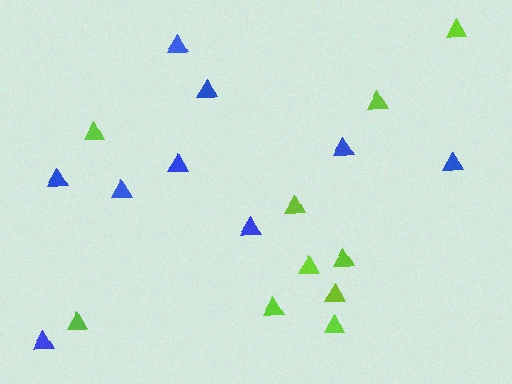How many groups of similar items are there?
There are 2 groups: one group of lime triangles (10) and one group of blue triangles (9).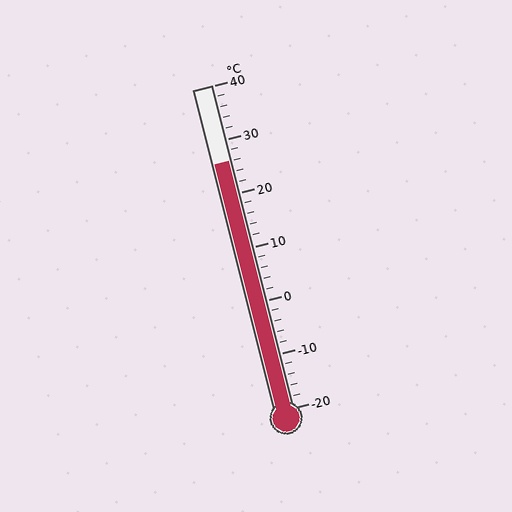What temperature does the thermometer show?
The thermometer shows approximately 26°C.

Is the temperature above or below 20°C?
The temperature is above 20°C.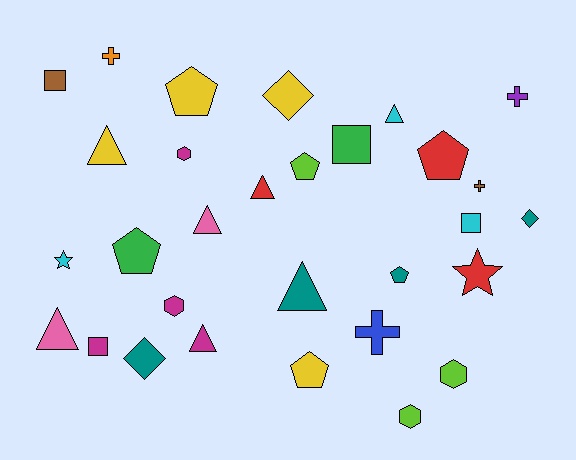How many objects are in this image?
There are 30 objects.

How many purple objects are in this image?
There is 1 purple object.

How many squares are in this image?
There are 4 squares.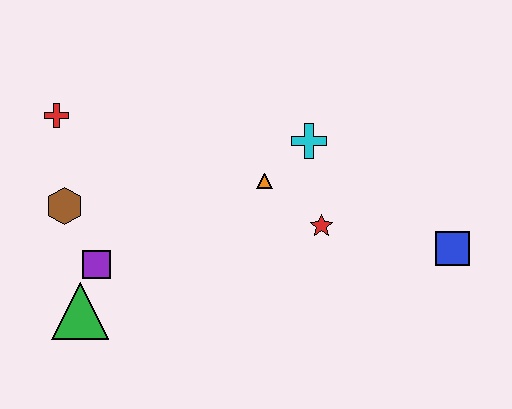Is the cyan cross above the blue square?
Yes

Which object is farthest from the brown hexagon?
The blue square is farthest from the brown hexagon.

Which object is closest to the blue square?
The red star is closest to the blue square.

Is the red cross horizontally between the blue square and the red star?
No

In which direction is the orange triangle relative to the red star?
The orange triangle is to the left of the red star.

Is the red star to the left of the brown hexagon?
No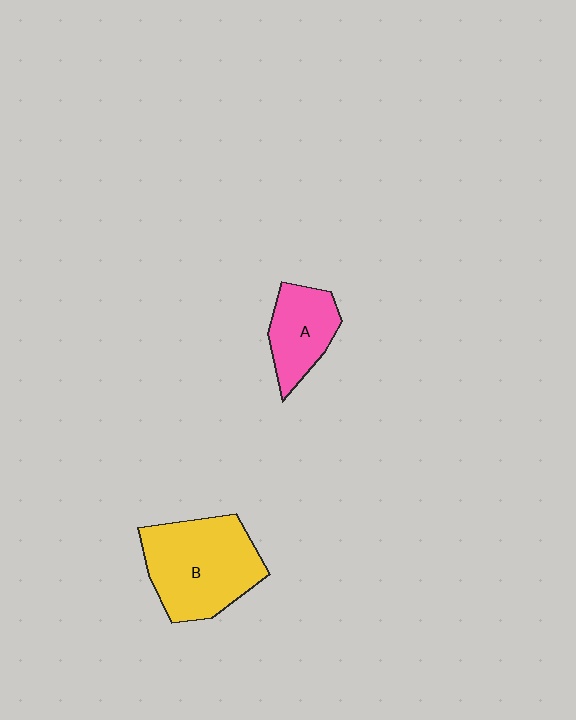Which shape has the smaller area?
Shape A (pink).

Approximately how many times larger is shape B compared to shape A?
Approximately 1.8 times.